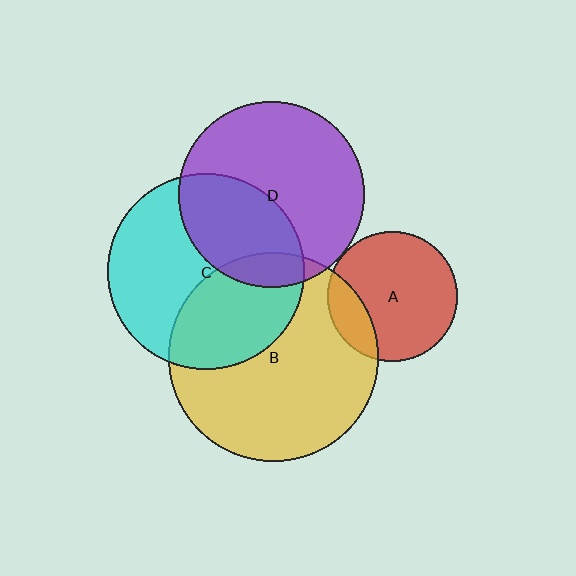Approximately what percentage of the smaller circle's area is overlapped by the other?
Approximately 10%.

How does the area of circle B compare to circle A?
Approximately 2.6 times.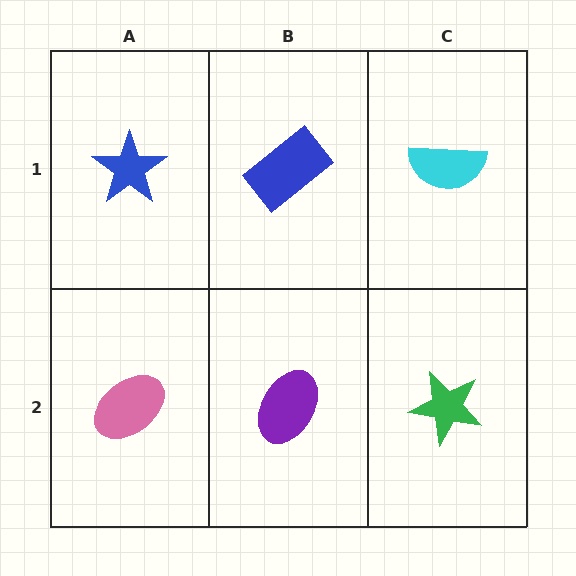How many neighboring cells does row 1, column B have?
3.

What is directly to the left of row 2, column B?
A pink ellipse.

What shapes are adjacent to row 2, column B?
A blue rectangle (row 1, column B), a pink ellipse (row 2, column A), a green star (row 2, column C).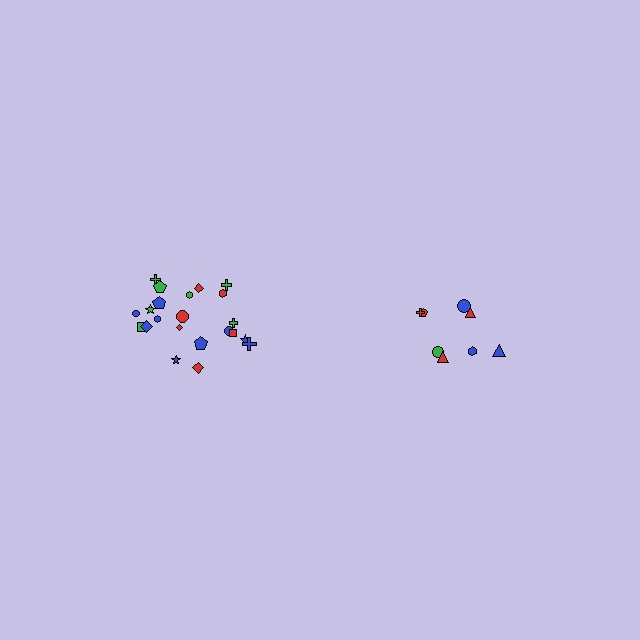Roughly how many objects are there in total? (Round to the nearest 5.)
Roughly 30 objects in total.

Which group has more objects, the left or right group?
The left group.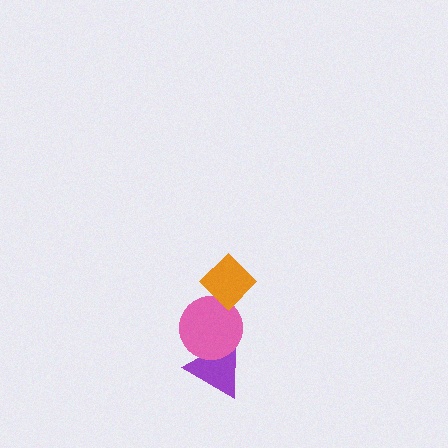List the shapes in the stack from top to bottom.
From top to bottom: the orange diamond, the pink circle, the purple triangle.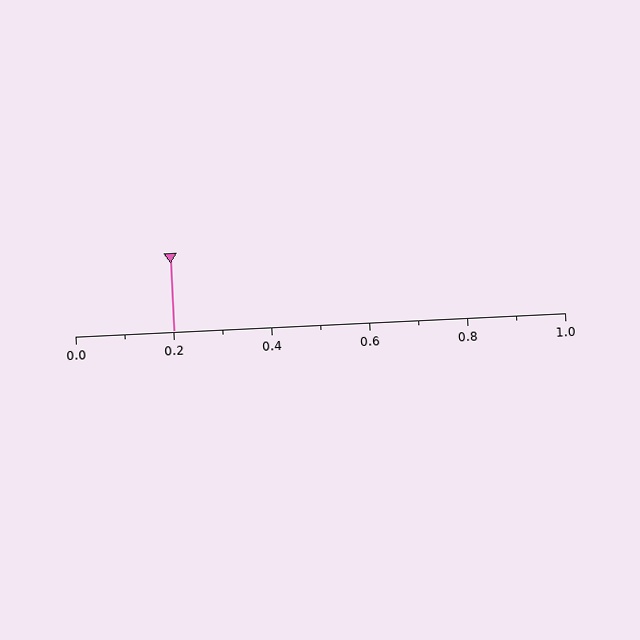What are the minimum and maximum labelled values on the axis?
The axis runs from 0.0 to 1.0.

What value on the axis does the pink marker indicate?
The marker indicates approximately 0.2.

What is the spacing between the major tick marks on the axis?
The major ticks are spaced 0.2 apart.